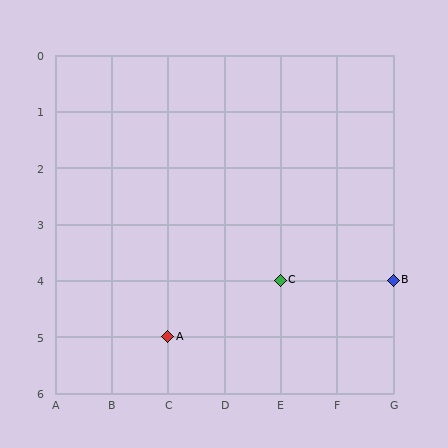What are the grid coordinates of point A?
Point A is at grid coordinates (C, 5).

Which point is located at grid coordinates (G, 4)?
Point B is at (G, 4).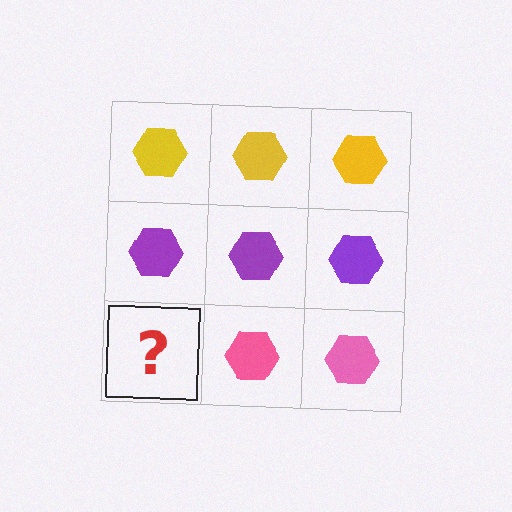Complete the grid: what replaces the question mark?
The question mark should be replaced with a pink hexagon.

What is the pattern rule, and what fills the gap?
The rule is that each row has a consistent color. The gap should be filled with a pink hexagon.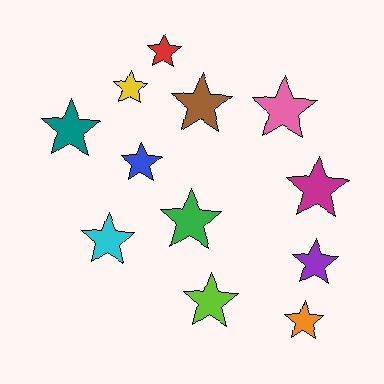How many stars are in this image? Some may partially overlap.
There are 12 stars.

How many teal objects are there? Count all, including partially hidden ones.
There is 1 teal object.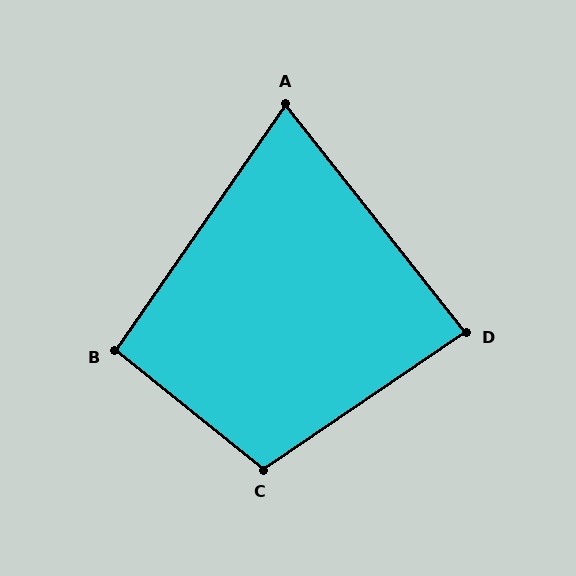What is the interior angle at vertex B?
Approximately 94 degrees (approximately right).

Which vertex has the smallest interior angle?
A, at approximately 73 degrees.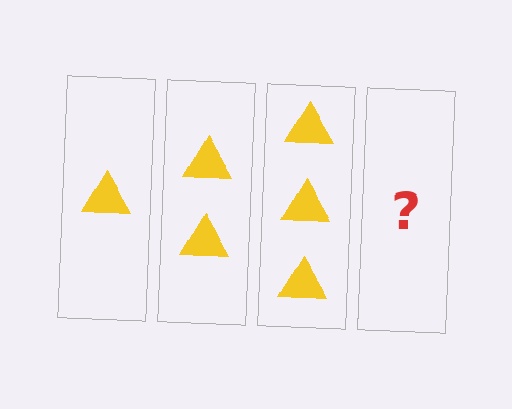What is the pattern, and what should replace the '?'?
The pattern is that each step adds one more triangle. The '?' should be 4 triangles.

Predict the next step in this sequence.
The next step is 4 triangles.